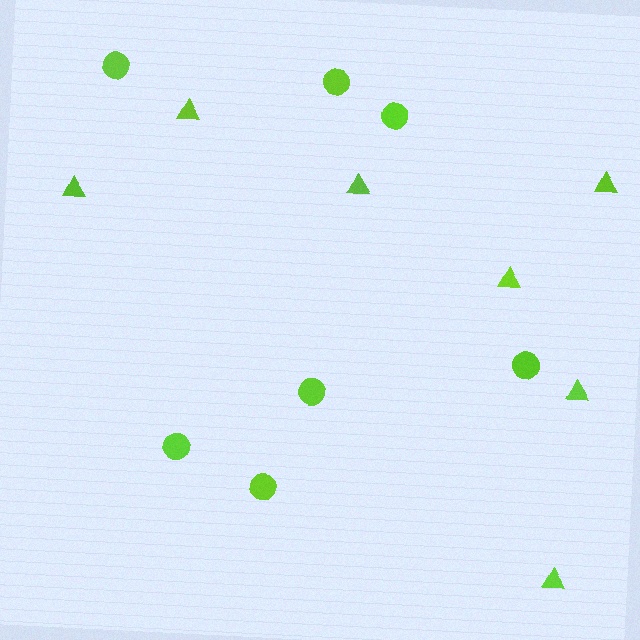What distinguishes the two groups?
There are 2 groups: one group of triangles (7) and one group of circles (7).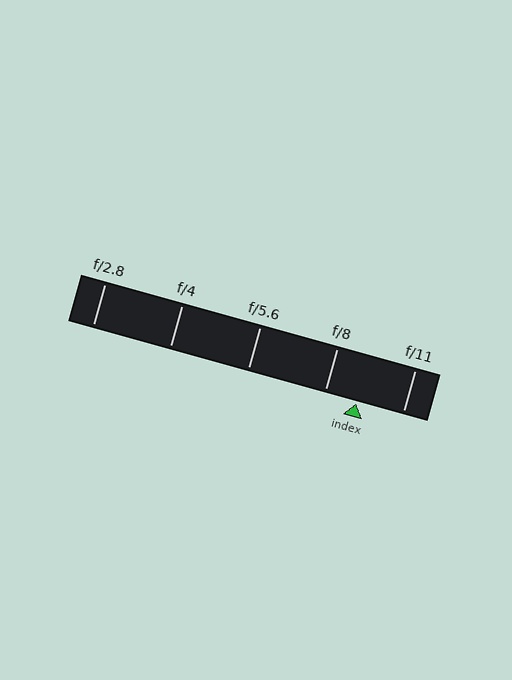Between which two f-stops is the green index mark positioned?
The index mark is between f/8 and f/11.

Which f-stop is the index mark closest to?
The index mark is closest to f/8.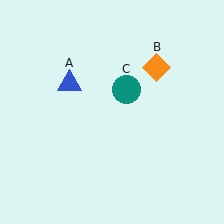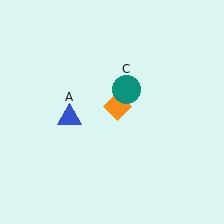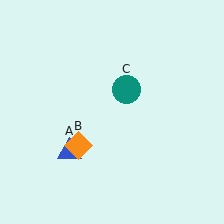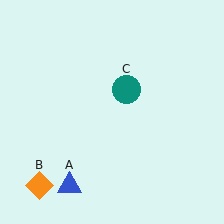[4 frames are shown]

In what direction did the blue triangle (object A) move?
The blue triangle (object A) moved down.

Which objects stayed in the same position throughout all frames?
Teal circle (object C) remained stationary.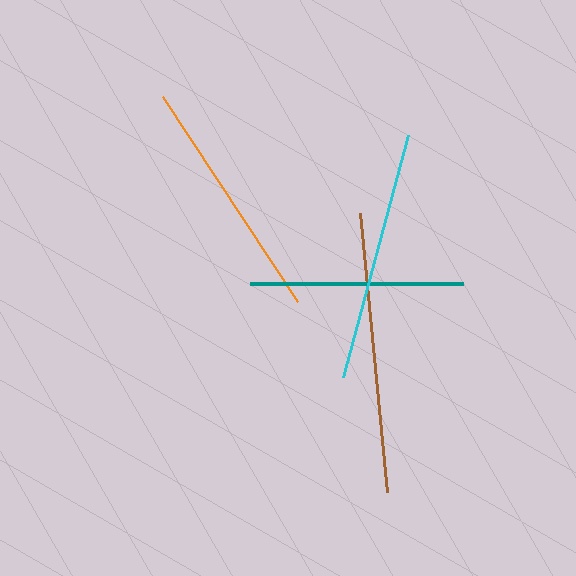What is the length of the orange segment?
The orange segment is approximately 246 pixels long.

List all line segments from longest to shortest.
From longest to shortest: brown, cyan, orange, teal.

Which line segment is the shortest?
The teal line is the shortest at approximately 212 pixels.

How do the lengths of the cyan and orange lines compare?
The cyan and orange lines are approximately the same length.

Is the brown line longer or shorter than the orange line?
The brown line is longer than the orange line.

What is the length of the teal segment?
The teal segment is approximately 212 pixels long.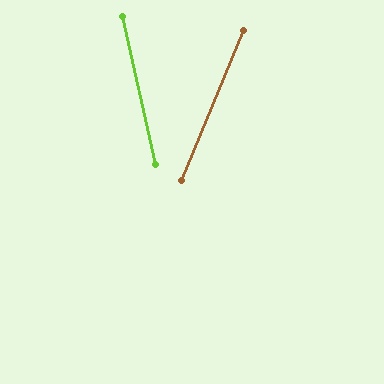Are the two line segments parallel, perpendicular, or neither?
Neither parallel nor perpendicular — they differ by about 35°.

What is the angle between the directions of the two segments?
Approximately 35 degrees.